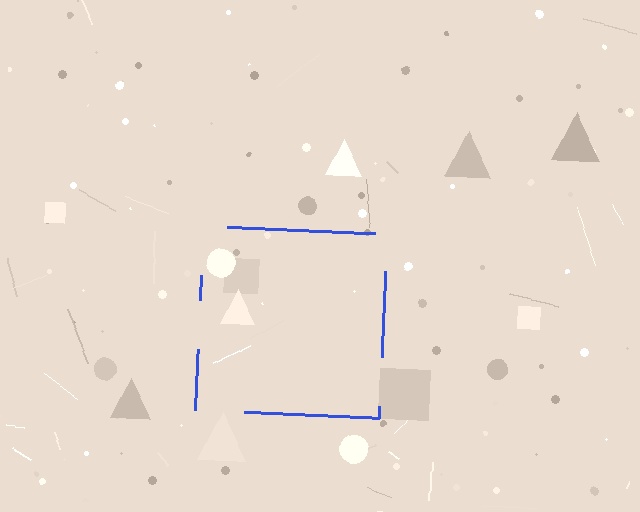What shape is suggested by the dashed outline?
The dashed outline suggests a square.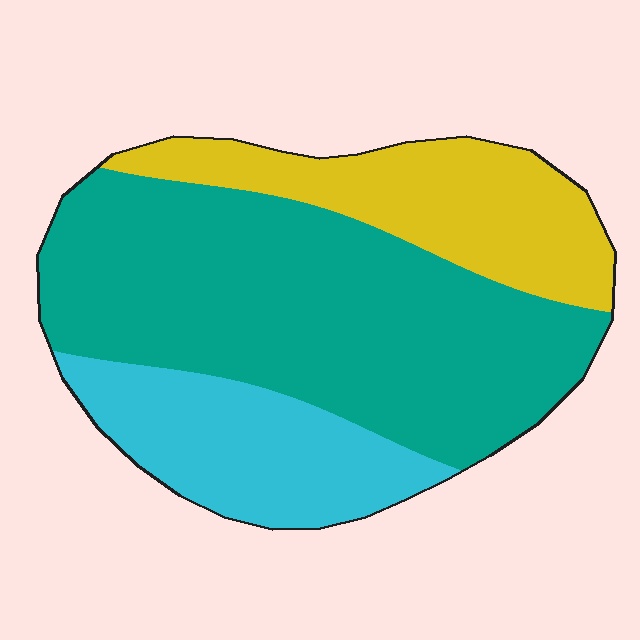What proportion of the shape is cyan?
Cyan covers around 20% of the shape.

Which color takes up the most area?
Teal, at roughly 55%.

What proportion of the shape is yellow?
Yellow takes up about one quarter (1/4) of the shape.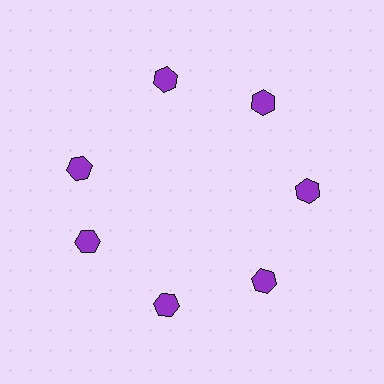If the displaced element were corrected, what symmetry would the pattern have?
It would have 7-fold rotational symmetry — the pattern would map onto itself every 51 degrees.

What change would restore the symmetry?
The symmetry would be restored by rotating it back into even spacing with its neighbors so that all 7 hexagons sit at equal angles and equal distance from the center.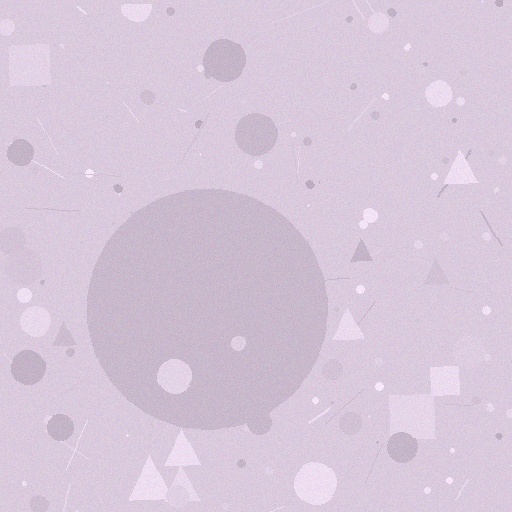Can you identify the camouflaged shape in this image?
The camouflaged shape is a circle.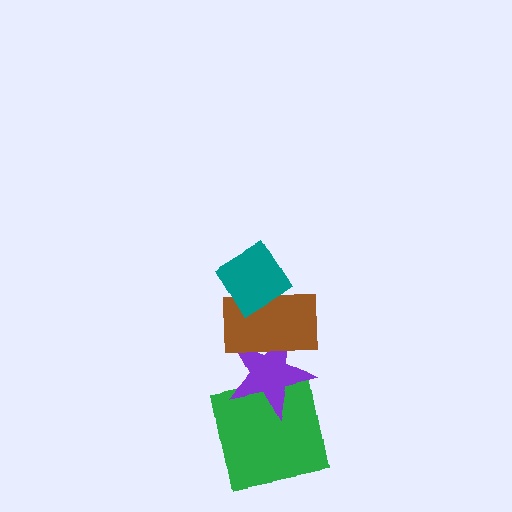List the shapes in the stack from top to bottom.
From top to bottom: the teal diamond, the brown rectangle, the purple star, the green square.